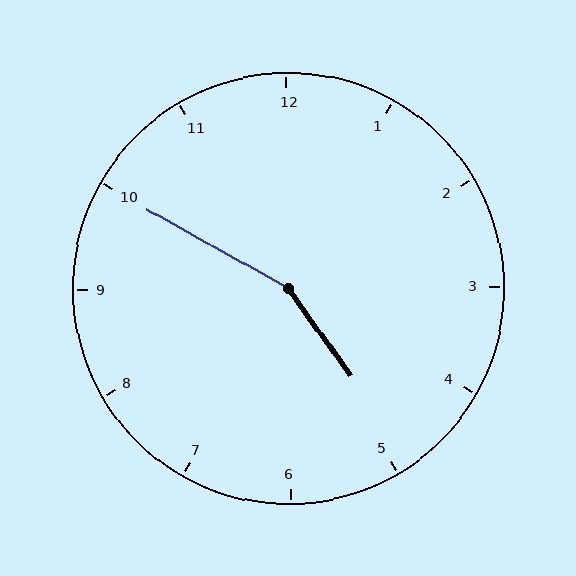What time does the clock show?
4:50.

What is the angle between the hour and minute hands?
Approximately 155 degrees.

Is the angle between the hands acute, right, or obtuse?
It is obtuse.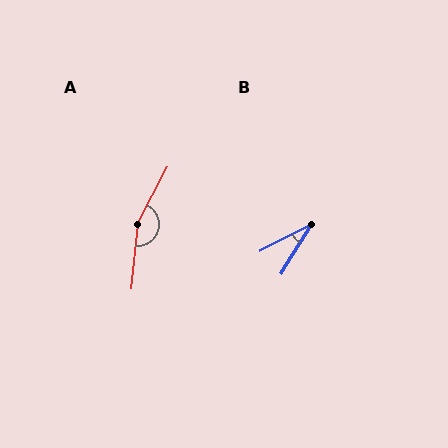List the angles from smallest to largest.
B (31°), A (158°).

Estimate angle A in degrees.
Approximately 158 degrees.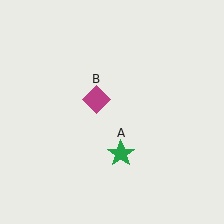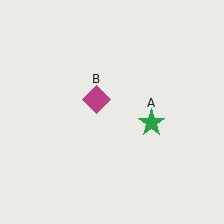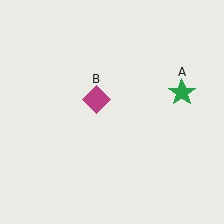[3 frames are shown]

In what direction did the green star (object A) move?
The green star (object A) moved up and to the right.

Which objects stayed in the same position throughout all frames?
Magenta diamond (object B) remained stationary.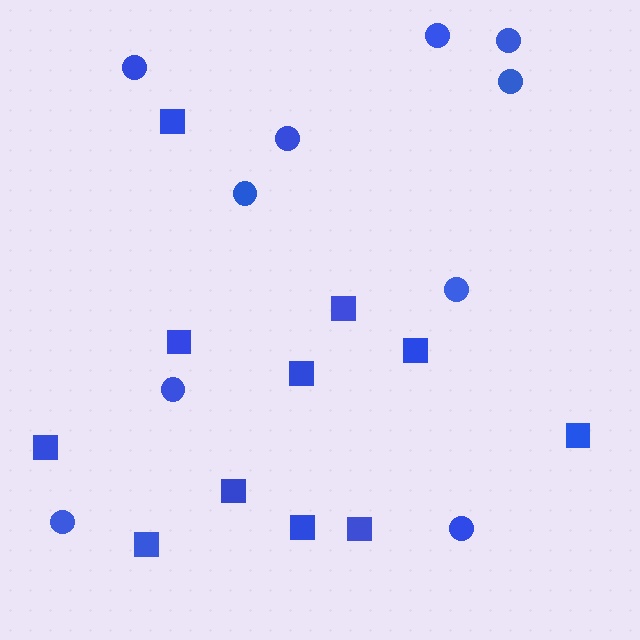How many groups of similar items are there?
There are 2 groups: one group of circles (10) and one group of squares (11).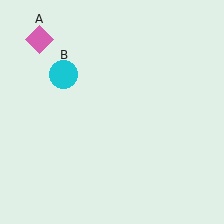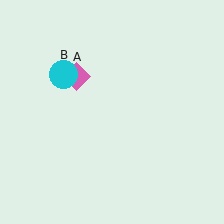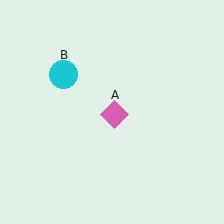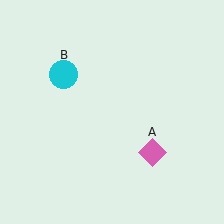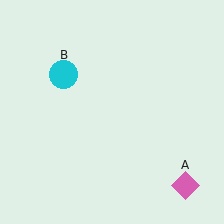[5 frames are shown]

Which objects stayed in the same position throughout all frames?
Cyan circle (object B) remained stationary.